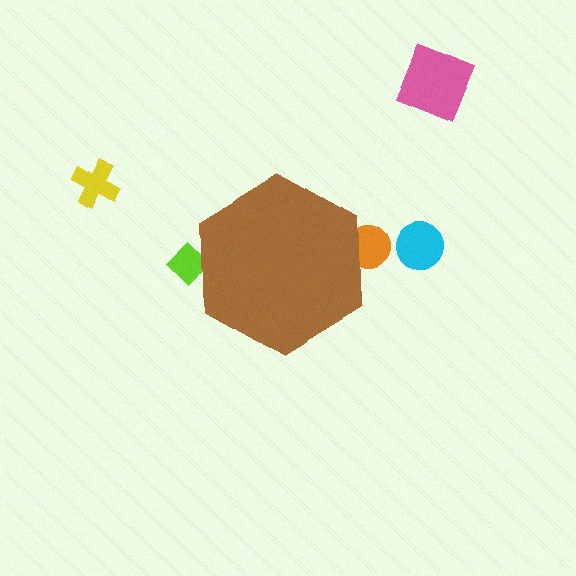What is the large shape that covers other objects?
A brown hexagon.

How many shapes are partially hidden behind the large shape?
2 shapes are partially hidden.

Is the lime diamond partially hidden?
Yes, the lime diamond is partially hidden behind the brown hexagon.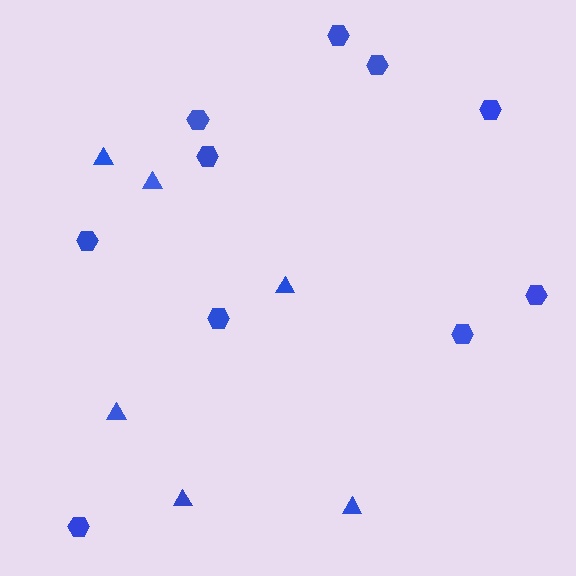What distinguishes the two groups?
There are 2 groups: one group of triangles (6) and one group of hexagons (10).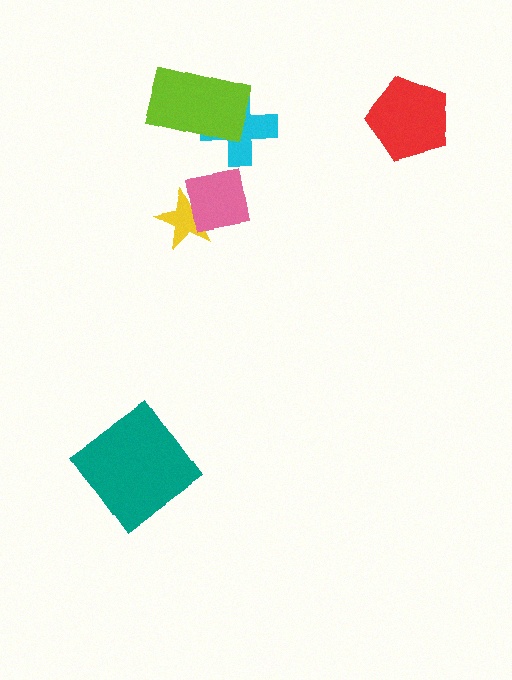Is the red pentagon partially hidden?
No, no other shape covers it.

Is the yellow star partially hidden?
Yes, it is partially covered by another shape.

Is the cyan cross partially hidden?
Yes, it is partially covered by another shape.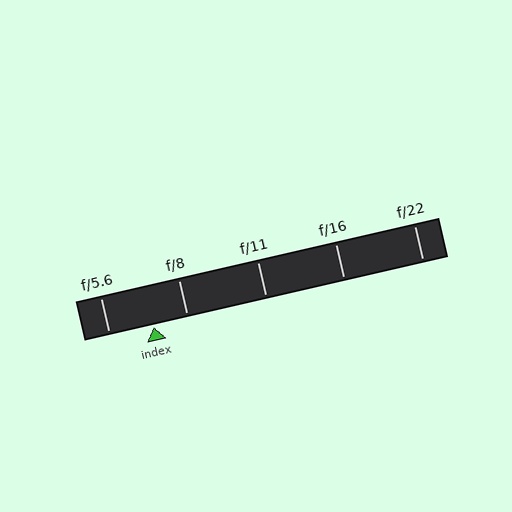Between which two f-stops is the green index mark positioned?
The index mark is between f/5.6 and f/8.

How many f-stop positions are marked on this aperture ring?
There are 5 f-stop positions marked.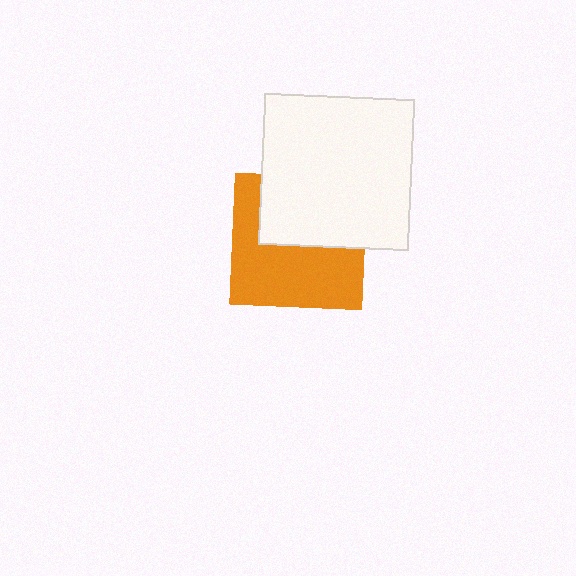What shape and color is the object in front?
The object in front is a white square.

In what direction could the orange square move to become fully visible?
The orange square could move down. That would shift it out from behind the white square entirely.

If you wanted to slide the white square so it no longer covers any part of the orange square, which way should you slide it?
Slide it up — that is the most direct way to separate the two shapes.